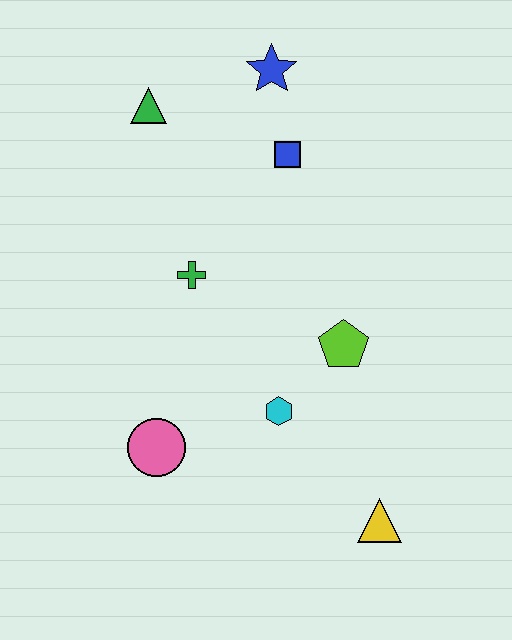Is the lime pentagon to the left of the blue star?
No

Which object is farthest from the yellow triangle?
The green triangle is farthest from the yellow triangle.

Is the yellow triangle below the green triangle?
Yes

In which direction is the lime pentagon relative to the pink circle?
The lime pentagon is to the right of the pink circle.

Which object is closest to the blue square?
The blue star is closest to the blue square.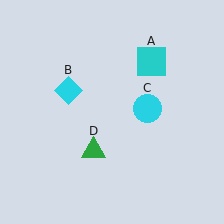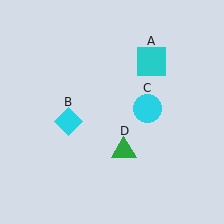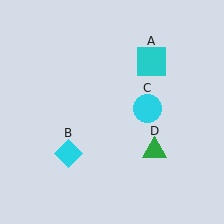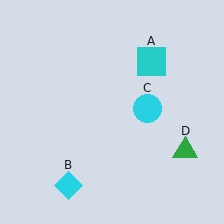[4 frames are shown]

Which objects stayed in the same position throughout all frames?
Cyan square (object A) and cyan circle (object C) remained stationary.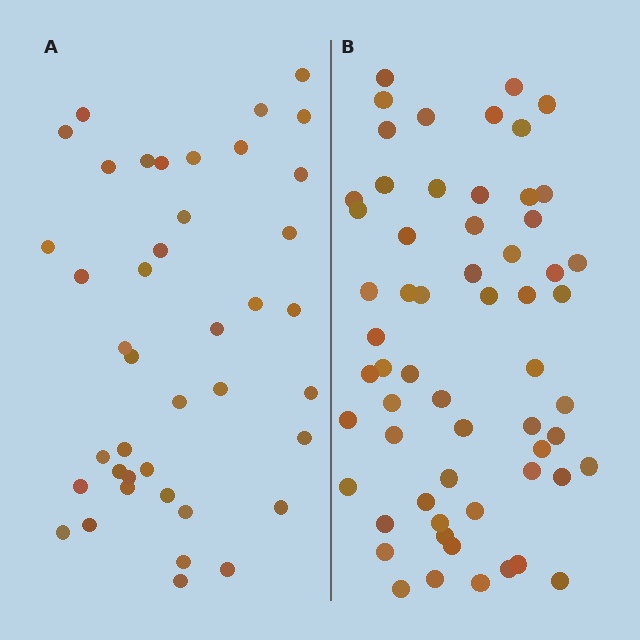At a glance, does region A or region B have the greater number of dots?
Region B (the right region) has more dots.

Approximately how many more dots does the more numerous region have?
Region B has approximately 20 more dots than region A.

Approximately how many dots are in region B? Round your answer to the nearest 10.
About 60 dots.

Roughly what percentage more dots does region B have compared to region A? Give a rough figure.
About 45% more.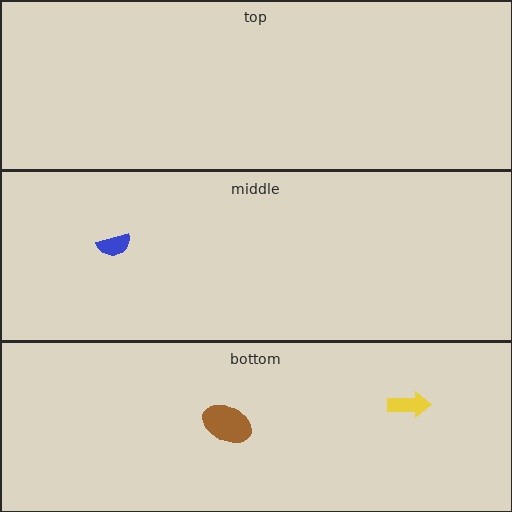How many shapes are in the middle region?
1.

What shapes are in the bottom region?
The yellow arrow, the brown ellipse.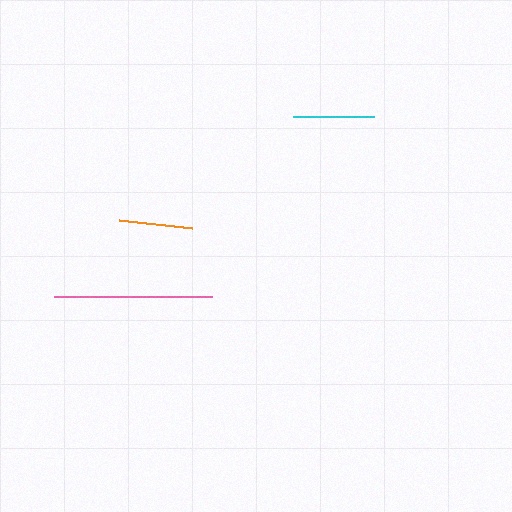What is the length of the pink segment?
The pink segment is approximately 158 pixels long.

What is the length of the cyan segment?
The cyan segment is approximately 81 pixels long.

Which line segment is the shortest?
The orange line is the shortest at approximately 73 pixels.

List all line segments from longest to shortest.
From longest to shortest: pink, cyan, orange.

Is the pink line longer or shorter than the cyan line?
The pink line is longer than the cyan line.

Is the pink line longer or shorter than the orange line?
The pink line is longer than the orange line.